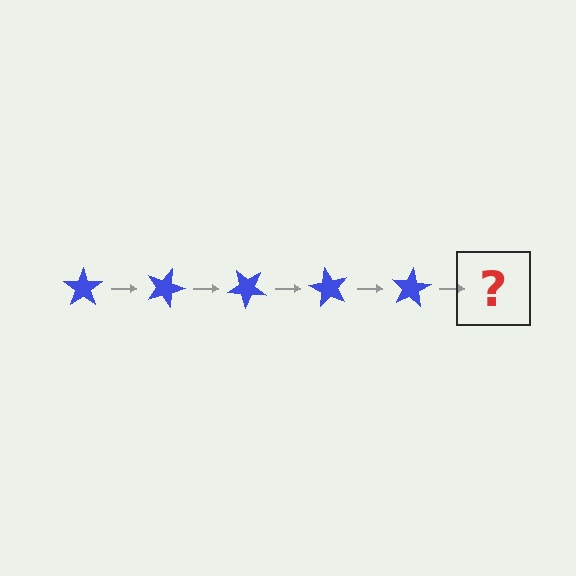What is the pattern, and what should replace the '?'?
The pattern is that the star rotates 20 degrees each step. The '?' should be a blue star rotated 100 degrees.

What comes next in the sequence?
The next element should be a blue star rotated 100 degrees.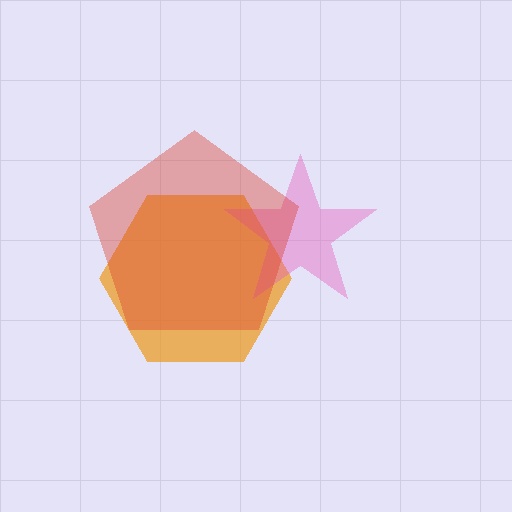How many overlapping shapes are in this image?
There are 3 overlapping shapes in the image.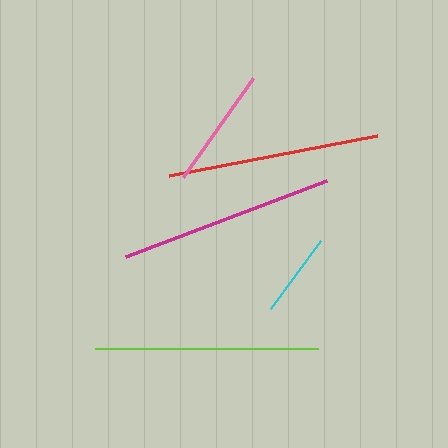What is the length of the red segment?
The red segment is approximately 212 pixels long.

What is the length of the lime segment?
The lime segment is approximately 223 pixels long.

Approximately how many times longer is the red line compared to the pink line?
The red line is approximately 1.8 times the length of the pink line.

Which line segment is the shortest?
The cyan line is the shortest at approximately 84 pixels.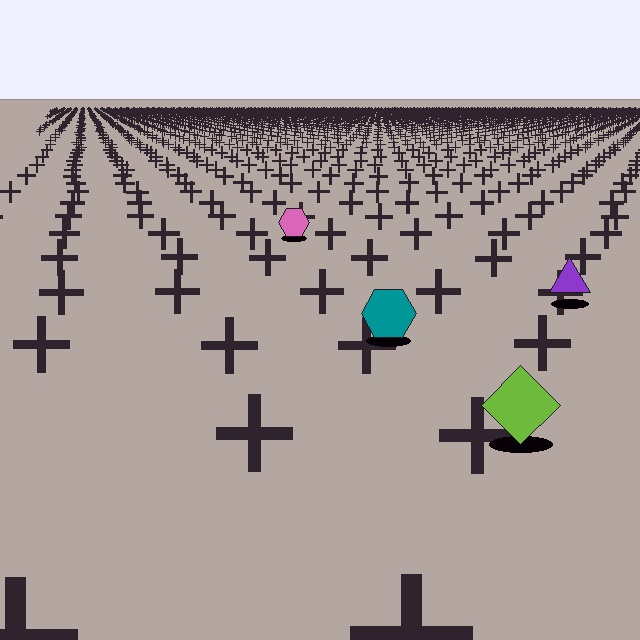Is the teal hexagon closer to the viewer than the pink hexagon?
Yes. The teal hexagon is closer — you can tell from the texture gradient: the ground texture is coarser near it.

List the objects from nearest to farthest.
From nearest to farthest: the lime diamond, the teal hexagon, the purple triangle, the pink hexagon.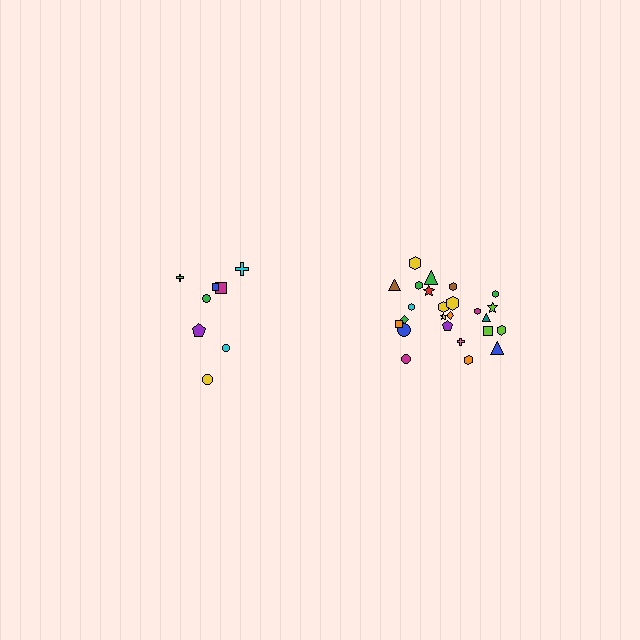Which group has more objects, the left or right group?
The right group.